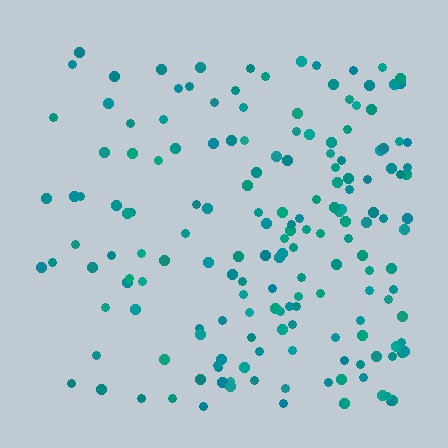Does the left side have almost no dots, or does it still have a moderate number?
Still a moderate number, just noticeably fewer than the right.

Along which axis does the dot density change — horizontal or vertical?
Horizontal.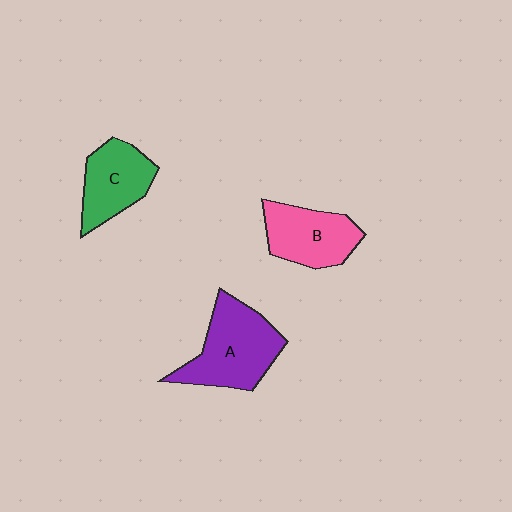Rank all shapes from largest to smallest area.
From largest to smallest: A (purple), B (pink), C (green).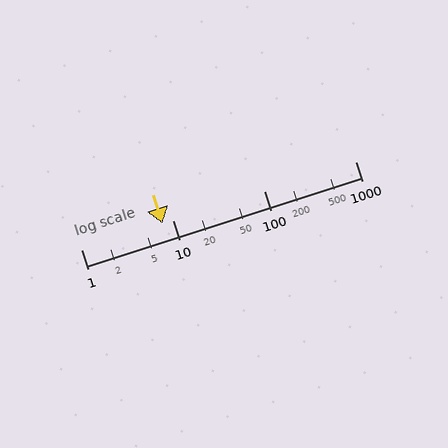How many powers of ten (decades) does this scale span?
The scale spans 3 decades, from 1 to 1000.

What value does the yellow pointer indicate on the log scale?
The pointer indicates approximately 7.7.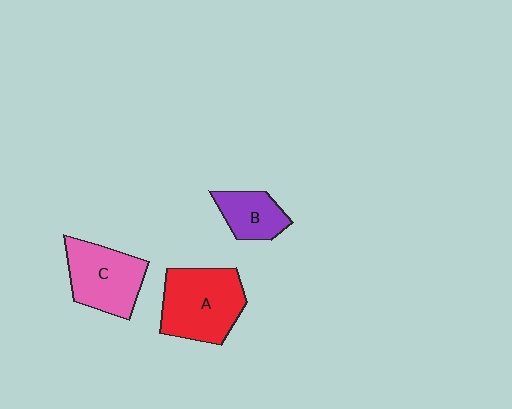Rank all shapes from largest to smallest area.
From largest to smallest: A (red), C (pink), B (purple).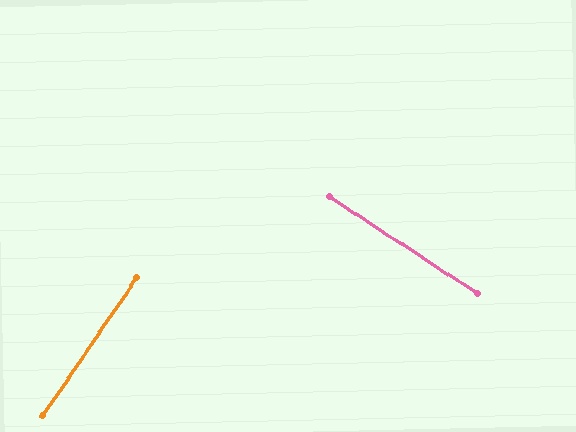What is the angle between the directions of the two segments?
Approximately 89 degrees.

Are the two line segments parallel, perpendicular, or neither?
Perpendicular — they meet at approximately 89°.